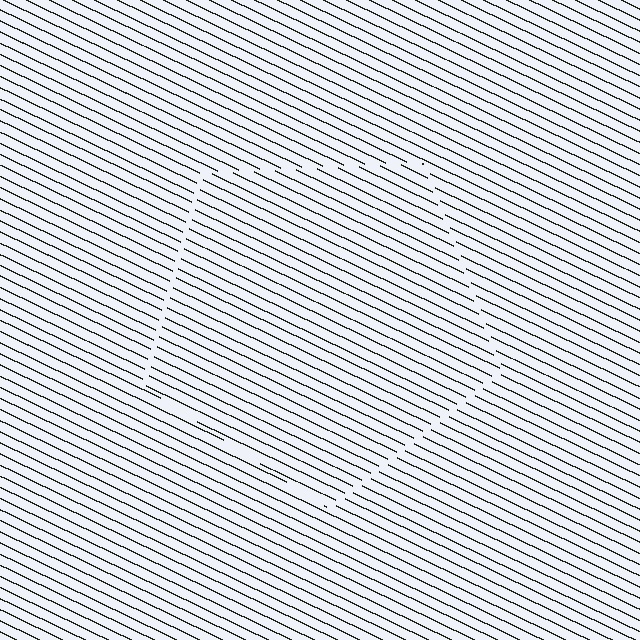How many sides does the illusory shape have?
5 sides — the line-ends trace a pentagon.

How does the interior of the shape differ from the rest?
The interior of the shape contains the same grating, shifted by half a period — the contour is defined by the phase discontinuity where line-ends from the inner and outer gratings abut.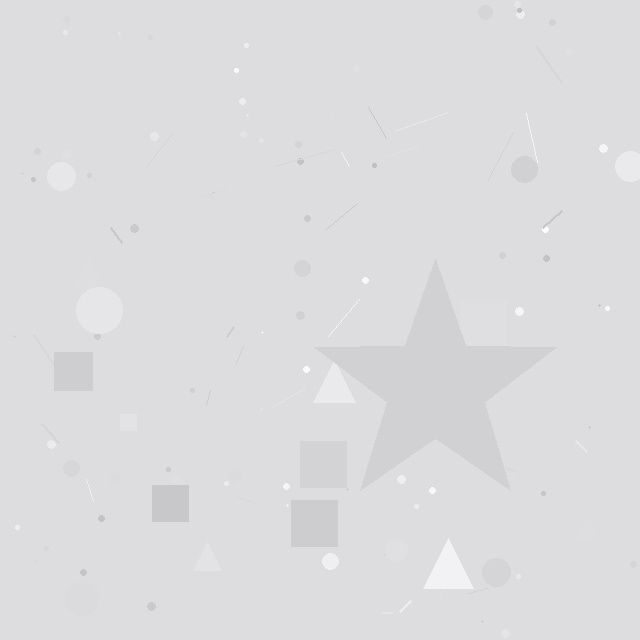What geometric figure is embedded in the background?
A star is embedded in the background.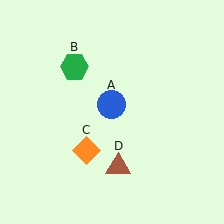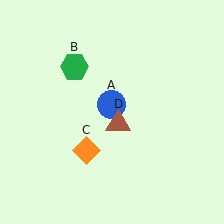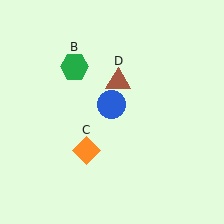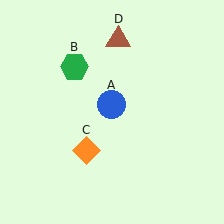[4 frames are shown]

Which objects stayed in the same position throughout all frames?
Blue circle (object A) and green hexagon (object B) and orange diamond (object C) remained stationary.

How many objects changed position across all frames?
1 object changed position: brown triangle (object D).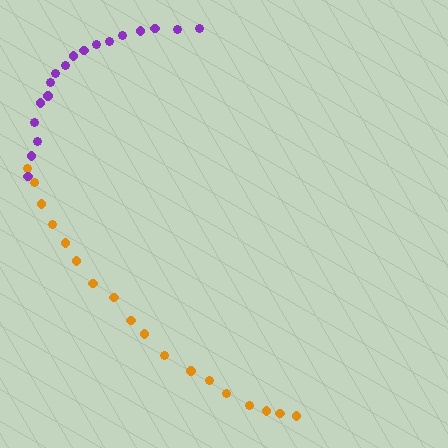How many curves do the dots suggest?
There are 2 distinct paths.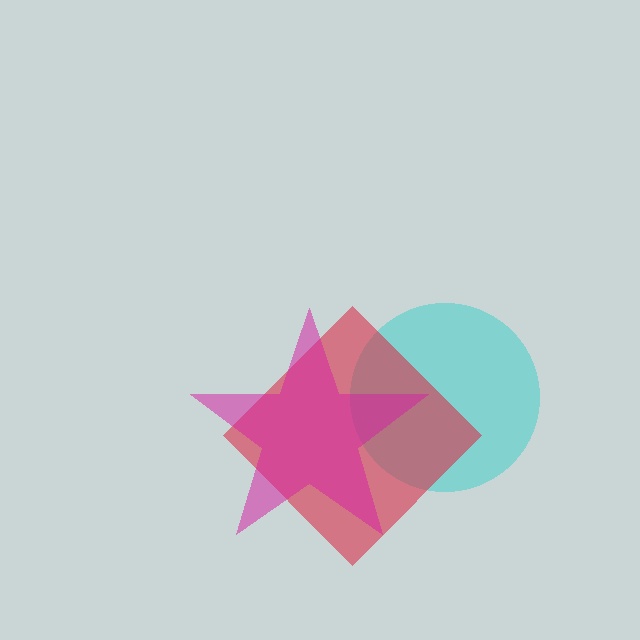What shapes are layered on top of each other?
The layered shapes are: a cyan circle, a red diamond, a magenta star.